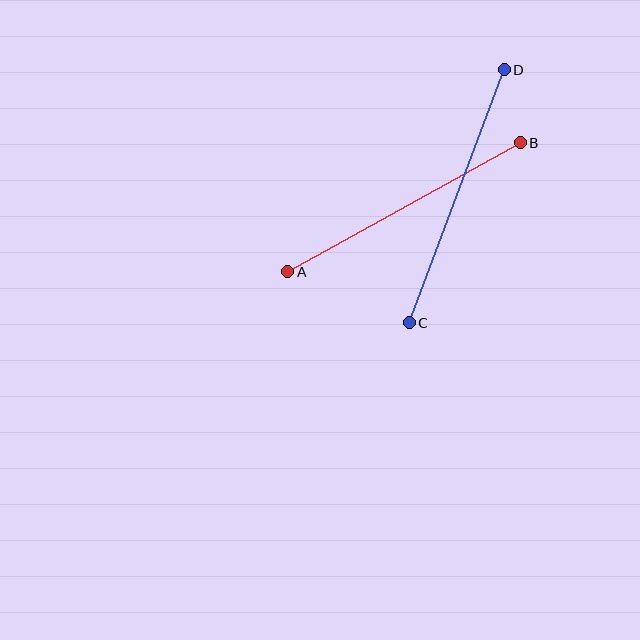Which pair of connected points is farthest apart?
Points C and D are farthest apart.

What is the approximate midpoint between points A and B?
The midpoint is at approximately (404, 207) pixels.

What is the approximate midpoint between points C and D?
The midpoint is at approximately (457, 196) pixels.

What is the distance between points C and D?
The distance is approximately 270 pixels.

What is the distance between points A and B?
The distance is approximately 266 pixels.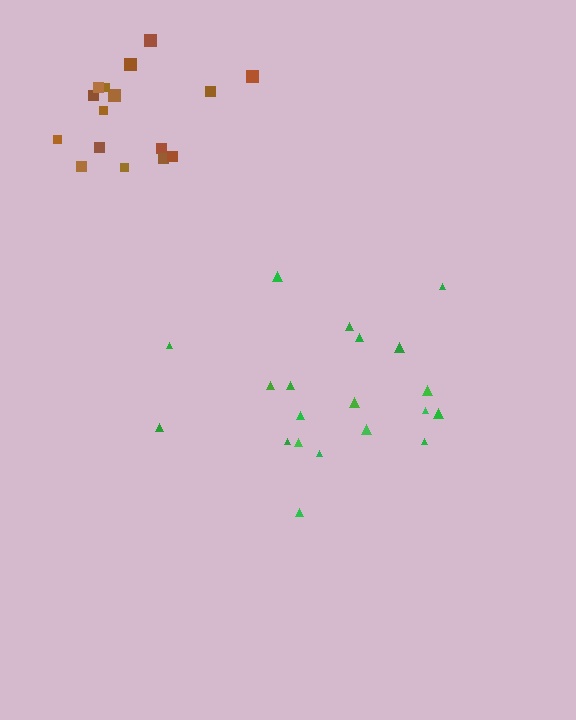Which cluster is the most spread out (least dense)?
Green.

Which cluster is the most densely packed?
Brown.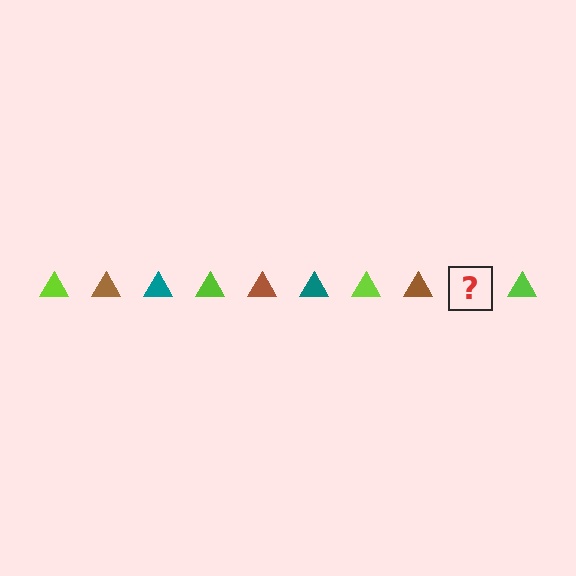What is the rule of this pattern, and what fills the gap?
The rule is that the pattern cycles through lime, brown, teal triangles. The gap should be filled with a teal triangle.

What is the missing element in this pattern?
The missing element is a teal triangle.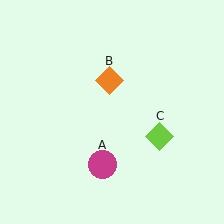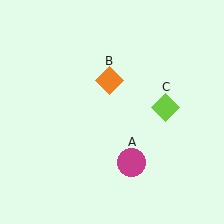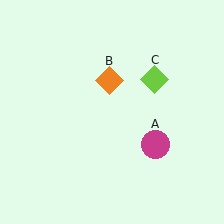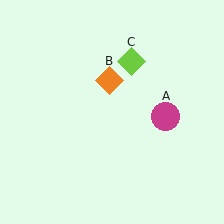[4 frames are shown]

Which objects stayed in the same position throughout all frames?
Orange diamond (object B) remained stationary.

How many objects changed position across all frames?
2 objects changed position: magenta circle (object A), lime diamond (object C).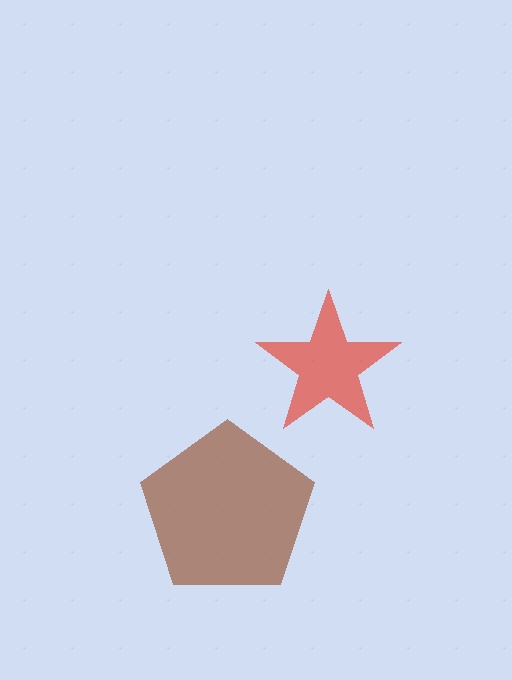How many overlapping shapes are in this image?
There are 2 overlapping shapes in the image.